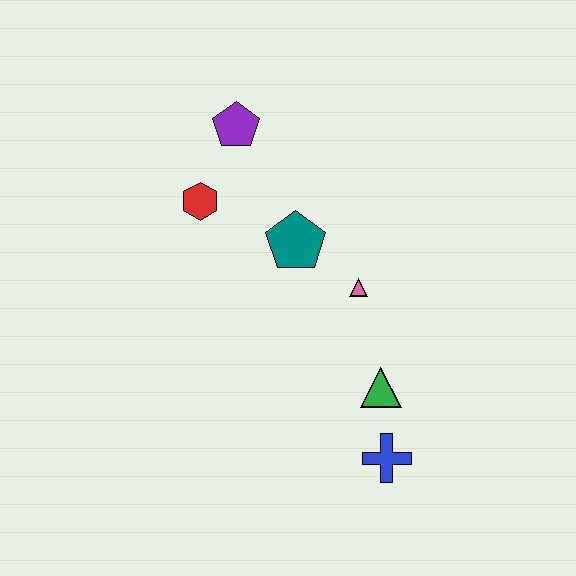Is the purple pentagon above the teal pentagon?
Yes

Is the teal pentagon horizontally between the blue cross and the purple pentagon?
Yes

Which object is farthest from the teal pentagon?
The blue cross is farthest from the teal pentagon.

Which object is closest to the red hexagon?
The purple pentagon is closest to the red hexagon.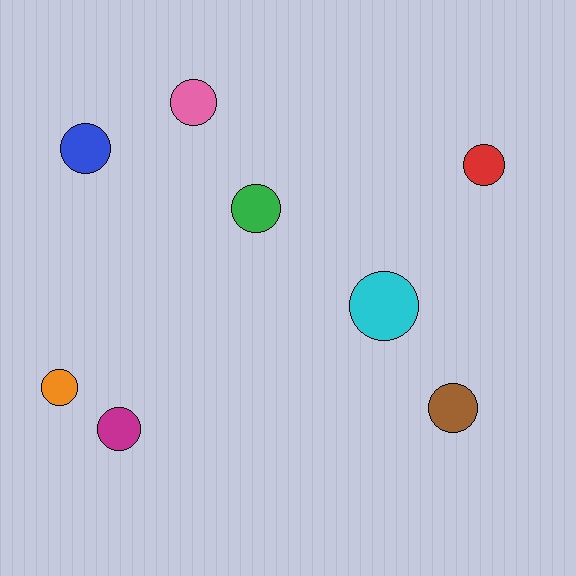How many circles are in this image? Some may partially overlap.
There are 8 circles.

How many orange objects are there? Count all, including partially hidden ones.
There is 1 orange object.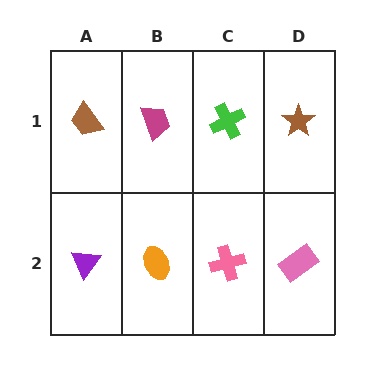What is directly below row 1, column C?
A pink cross.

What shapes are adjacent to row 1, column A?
A purple triangle (row 2, column A), a magenta trapezoid (row 1, column B).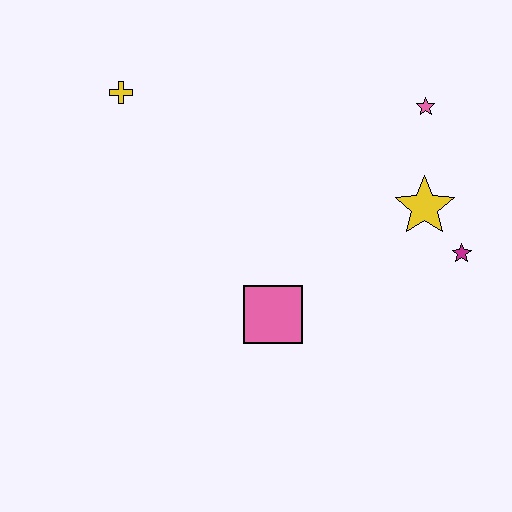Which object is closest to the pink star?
The yellow star is closest to the pink star.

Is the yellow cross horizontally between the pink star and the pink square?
No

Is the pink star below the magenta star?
No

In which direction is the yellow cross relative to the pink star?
The yellow cross is to the left of the pink star.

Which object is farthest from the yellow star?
The yellow cross is farthest from the yellow star.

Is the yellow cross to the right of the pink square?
No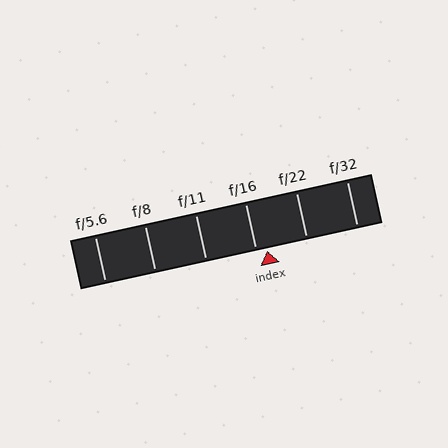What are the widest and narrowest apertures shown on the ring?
The widest aperture shown is f/5.6 and the narrowest is f/32.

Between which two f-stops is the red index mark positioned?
The index mark is between f/16 and f/22.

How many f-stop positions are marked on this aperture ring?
There are 6 f-stop positions marked.